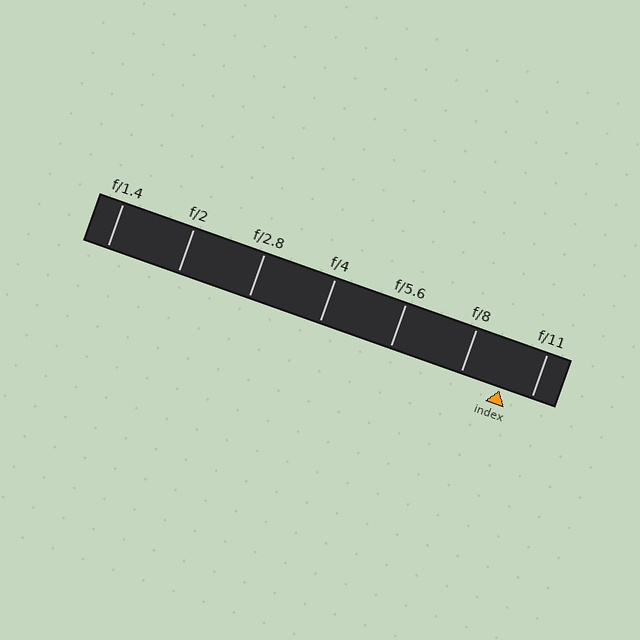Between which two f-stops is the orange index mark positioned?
The index mark is between f/8 and f/11.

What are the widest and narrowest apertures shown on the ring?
The widest aperture shown is f/1.4 and the narrowest is f/11.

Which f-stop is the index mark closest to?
The index mark is closest to f/11.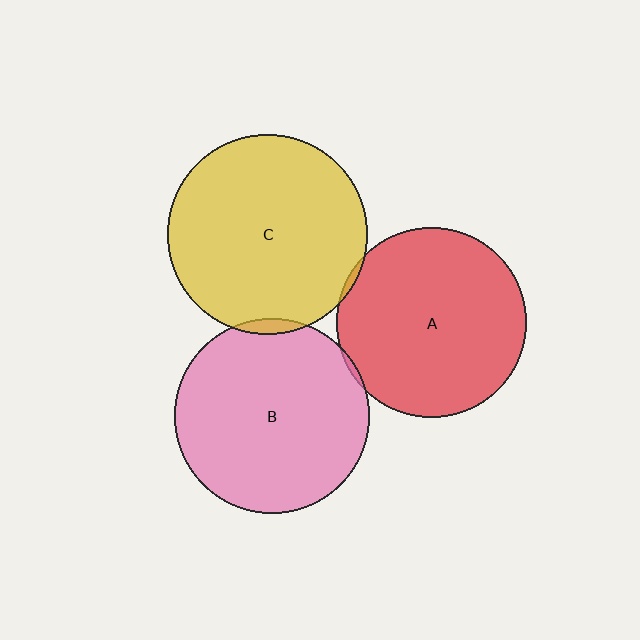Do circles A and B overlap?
Yes.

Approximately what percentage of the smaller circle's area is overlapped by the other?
Approximately 5%.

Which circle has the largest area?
Circle C (yellow).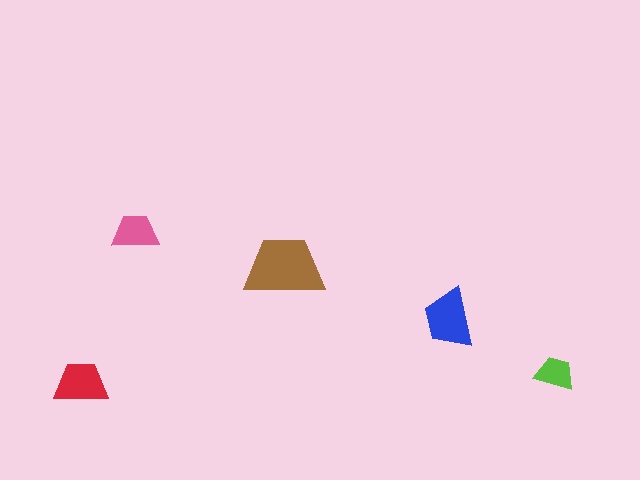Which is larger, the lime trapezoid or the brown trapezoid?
The brown one.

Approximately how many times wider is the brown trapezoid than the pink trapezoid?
About 1.5 times wider.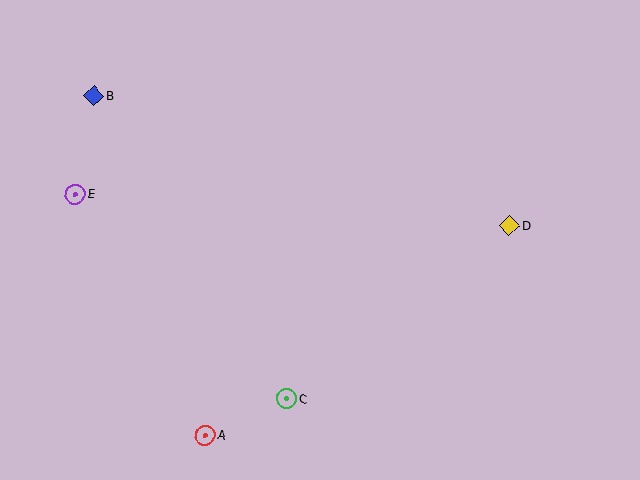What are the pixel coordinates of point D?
Point D is at (509, 225).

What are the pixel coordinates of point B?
Point B is at (94, 95).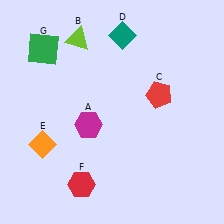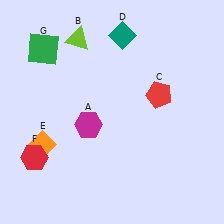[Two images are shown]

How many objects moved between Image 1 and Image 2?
1 object moved between the two images.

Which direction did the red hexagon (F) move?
The red hexagon (F) moved left.